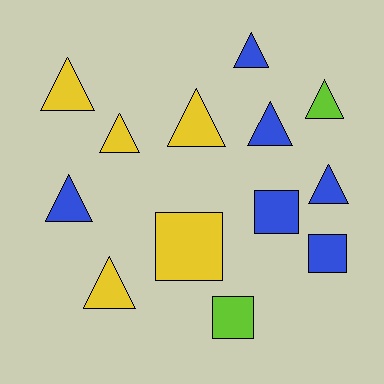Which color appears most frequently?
Blue, with 6 objects.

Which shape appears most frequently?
Triangle, with 9 objects.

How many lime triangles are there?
There is 1 lime triangle.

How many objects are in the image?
There are 13 objects.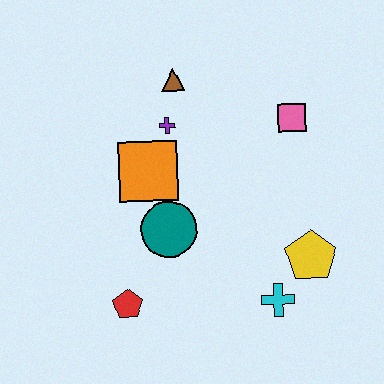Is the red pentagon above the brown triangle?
No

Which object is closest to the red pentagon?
The teal circle is closest to the red pentagon.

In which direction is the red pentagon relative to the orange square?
The red pentagon is below the orange square.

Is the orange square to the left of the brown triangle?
Yes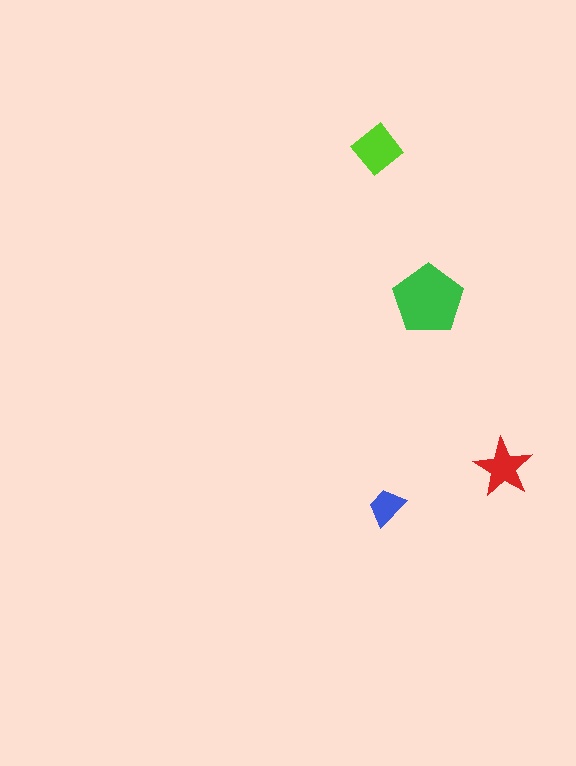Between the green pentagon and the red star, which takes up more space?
The green pentagon.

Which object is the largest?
The green pentagon.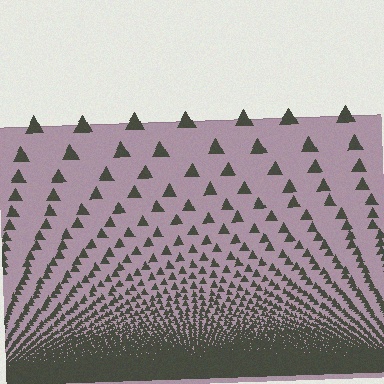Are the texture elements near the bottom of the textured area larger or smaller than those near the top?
Smaller. The gradient is inverted — elements near the bottom are smaller and denser.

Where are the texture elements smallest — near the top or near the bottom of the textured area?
Near the bottom.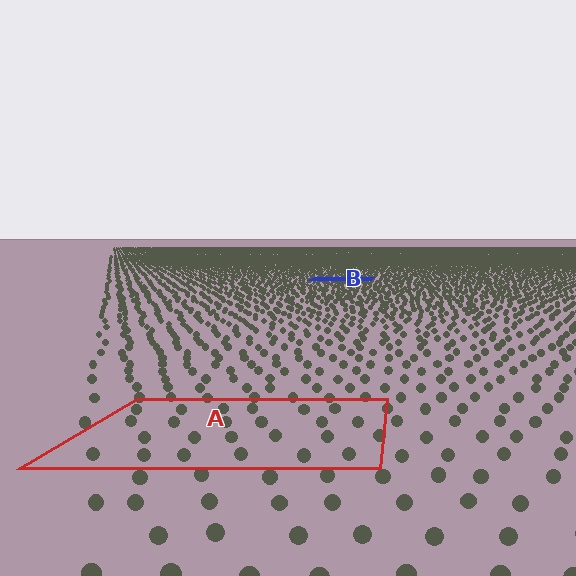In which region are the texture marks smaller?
The texture marks are smaller in region B, because it is farther away.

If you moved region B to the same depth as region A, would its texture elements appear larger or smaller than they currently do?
They would appear larger. At a closer depth, the same texture elements are projected at a bigger on-screen size.